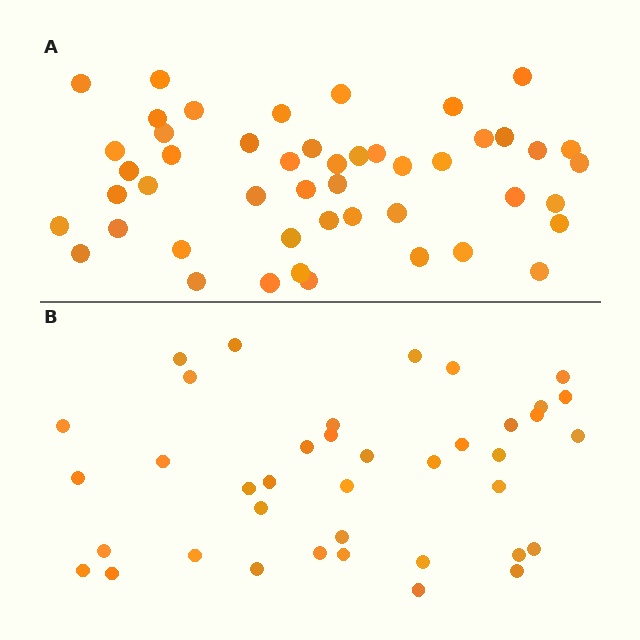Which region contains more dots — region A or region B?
Region A (the top region) has more dots.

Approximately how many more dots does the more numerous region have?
Region A has roughly 8 or so more dots than region B.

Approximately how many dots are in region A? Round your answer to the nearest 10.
About 50 dots. (The exact count is 48, which rounds to 50.)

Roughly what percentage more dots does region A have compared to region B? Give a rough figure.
About 25% more.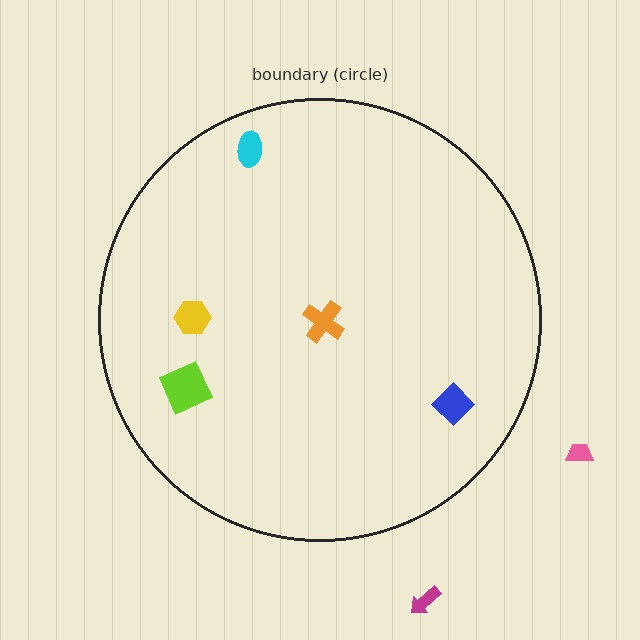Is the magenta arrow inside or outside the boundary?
Outside.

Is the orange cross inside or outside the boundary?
Inside.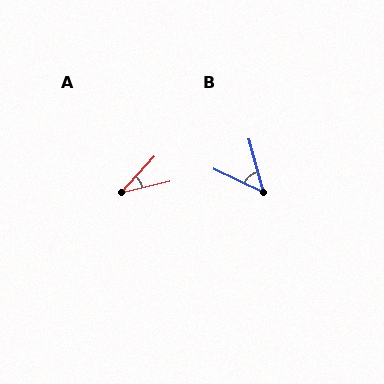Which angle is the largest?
B, at approximately 49 degrees.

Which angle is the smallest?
A, at approximately 34 degrees.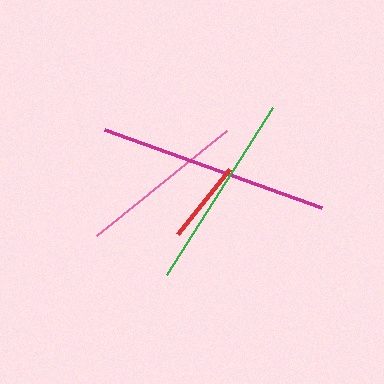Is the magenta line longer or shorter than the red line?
The magenta line is longer than the red line.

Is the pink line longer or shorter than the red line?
The pink line is longer than the red line.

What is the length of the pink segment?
The pink segment is approximately 167 pixels long.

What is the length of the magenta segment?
The magenta segment is approximately 231 pixels long.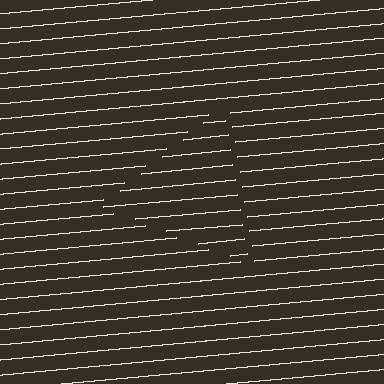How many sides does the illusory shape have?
3 sides — the line-ends trace a triangle.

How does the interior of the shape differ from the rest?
The interior of the shape contains the same grating, shifted by half a period — the contour is defined by the phase discontinuity where line-ends from the inner and outer gratings abut.